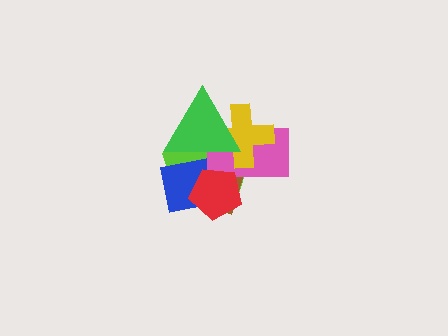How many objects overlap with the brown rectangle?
6 objects overlap with the brown rectangle.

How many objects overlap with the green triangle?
5 objects overlap with the green triangle.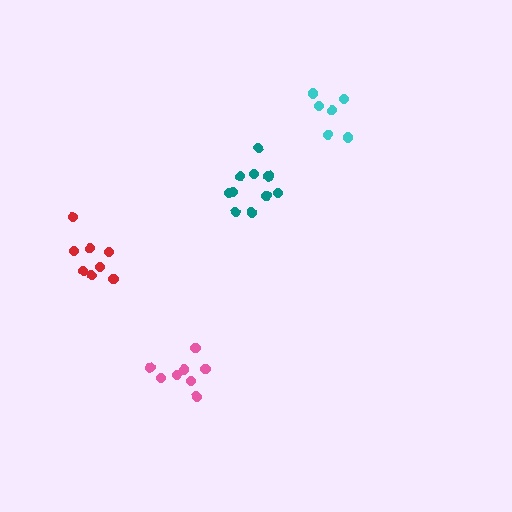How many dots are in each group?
Group 1: 8 dots, Group 2: 10 dots, Group 3: 8 dots, Group 4: 6 dots (32 total).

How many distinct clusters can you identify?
There are 4 distinct clusters.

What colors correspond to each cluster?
The clusters are colored: red, teal, pink, cyan.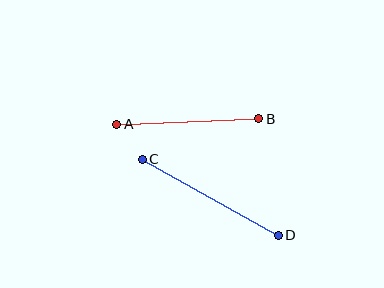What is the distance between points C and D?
The distance is approximately 156 pixels.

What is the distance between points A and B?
The distance is approximately 142 pixels.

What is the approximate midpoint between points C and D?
The midpoint is at approximately (210, 197) pixels.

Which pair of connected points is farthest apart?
Points C and D are farthest apart.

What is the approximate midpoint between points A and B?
The midpoint is at approximately (188, 121) pixels.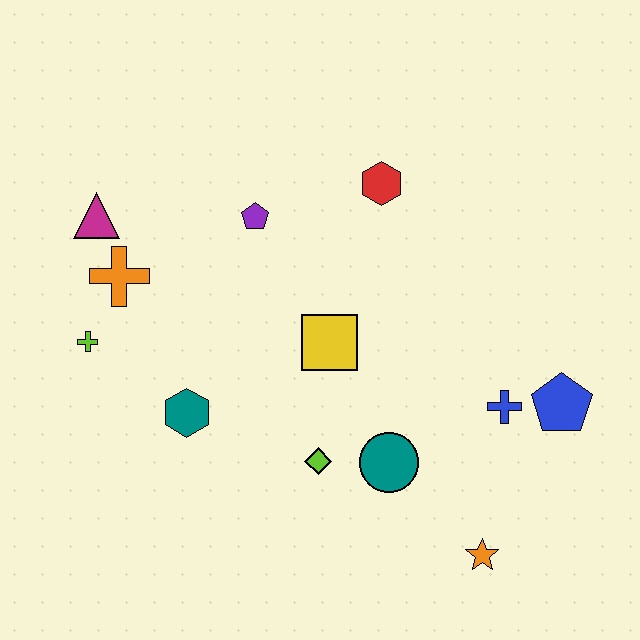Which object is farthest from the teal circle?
The magenta triangle is farthest from the teal circle.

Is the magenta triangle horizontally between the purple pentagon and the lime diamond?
No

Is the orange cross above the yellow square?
Yes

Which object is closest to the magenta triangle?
The orange cross is closest to the magenta triangle.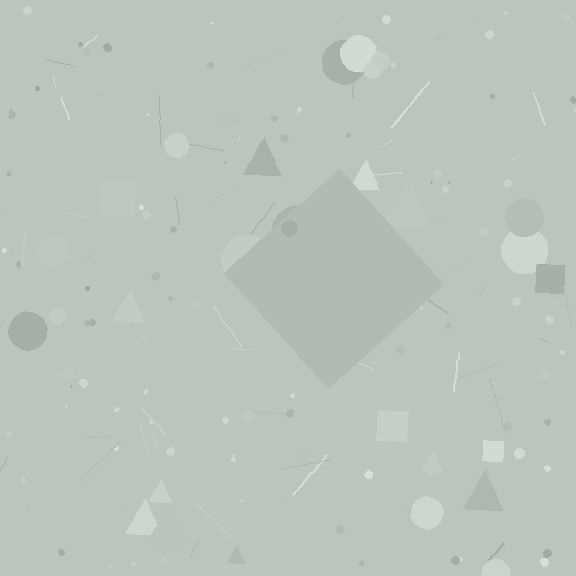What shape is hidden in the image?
A diamond is hidden in the image.